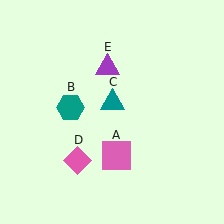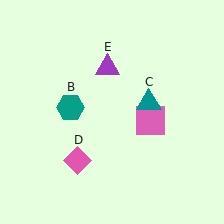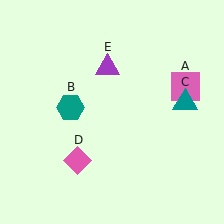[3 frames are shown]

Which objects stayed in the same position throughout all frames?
Teal hexagon (object B) and pink diamond (object D) and purple triangle (object E) remained stationary.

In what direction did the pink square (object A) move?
The pink square (object A) moved up and to the right.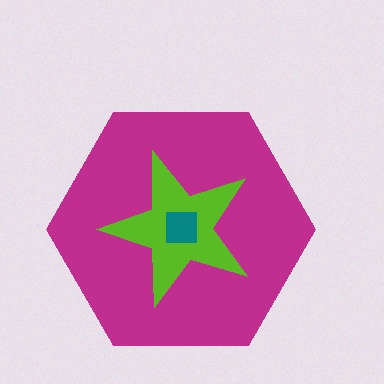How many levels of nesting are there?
3.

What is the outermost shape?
The magenta hexagon.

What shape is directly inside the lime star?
The teal square.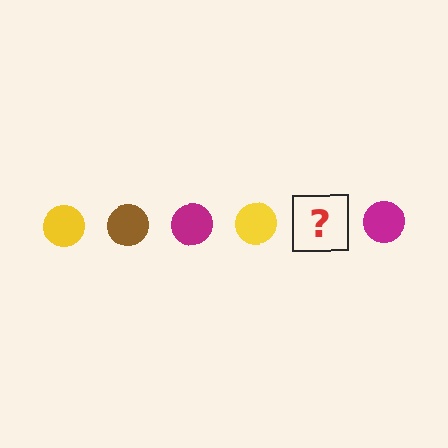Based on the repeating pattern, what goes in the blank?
The blank should be a brown circle.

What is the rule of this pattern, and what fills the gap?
The rule is that the pattern cycles through yellow, brown, magenta circles. The gap should be filled with a brown circle.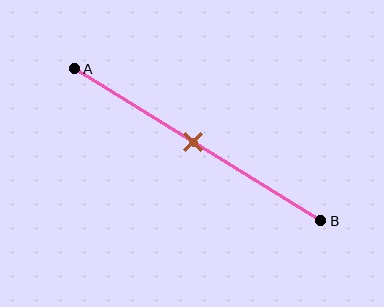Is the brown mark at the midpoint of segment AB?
Yes, the mark is approximately at the midpoint.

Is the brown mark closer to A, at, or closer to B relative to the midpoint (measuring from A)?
The brown mark is approximately at the midpoint of segment AB.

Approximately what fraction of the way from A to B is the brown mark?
The brown mark is approximately 50% of the way from A to B.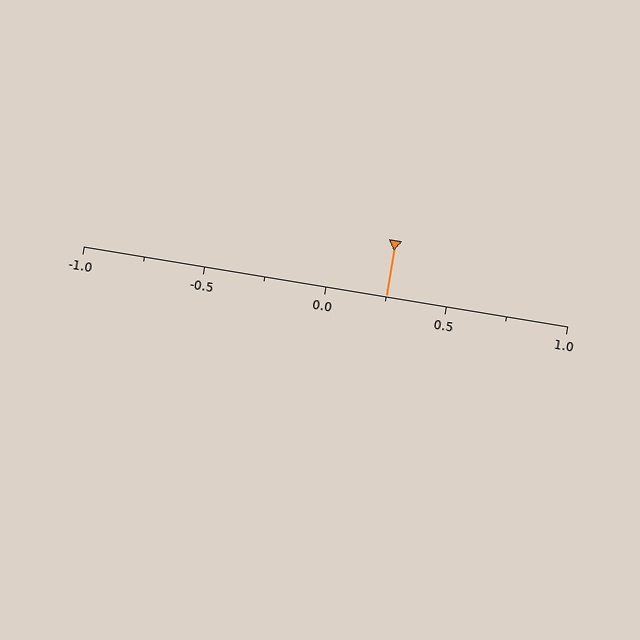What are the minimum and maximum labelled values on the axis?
The axis runs from -1.0 to 1.0.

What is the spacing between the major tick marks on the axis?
The major ticks are spaced 0.5 apart.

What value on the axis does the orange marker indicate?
The marker indicates approximately 0.25.